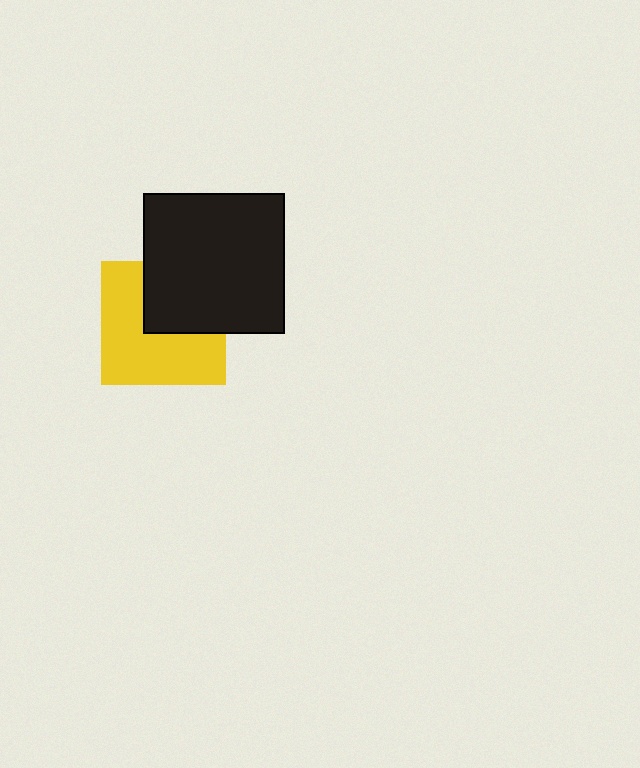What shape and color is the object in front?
The object in front is a black square.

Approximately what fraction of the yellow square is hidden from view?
Roughly 38% of the yellow square is hidden behind the black square.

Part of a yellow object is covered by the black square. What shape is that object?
It is a square.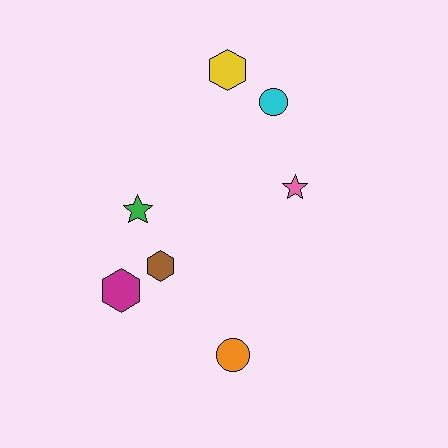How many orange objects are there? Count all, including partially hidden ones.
There is 1 orange object.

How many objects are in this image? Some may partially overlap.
There are 7 objects.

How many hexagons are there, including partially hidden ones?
There are 3 hexagons.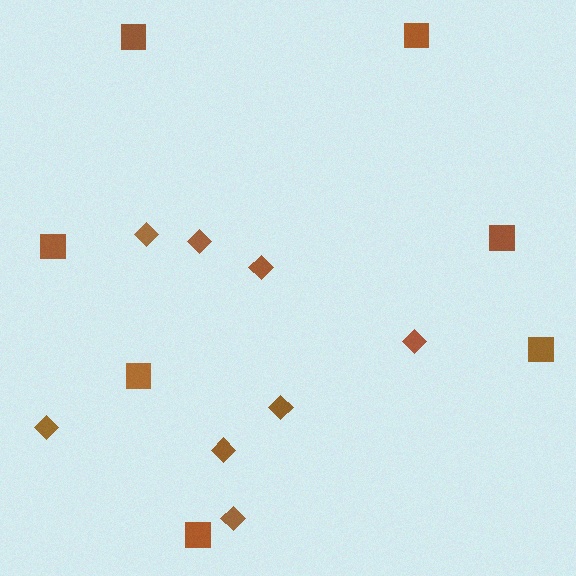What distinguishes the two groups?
There are 2 groups: one group of squares (7) and one group of diamonds (8).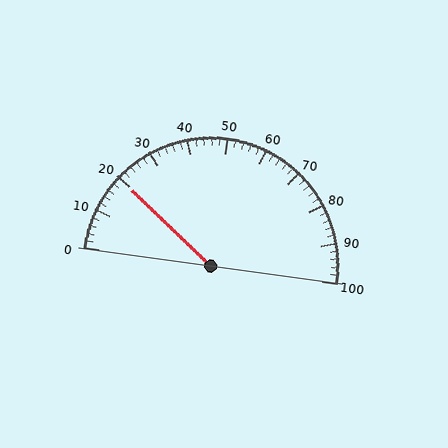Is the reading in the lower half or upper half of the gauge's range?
The reading is in the lower half of the range (0 to 100).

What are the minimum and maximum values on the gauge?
The gauge ranges from 0 to 100.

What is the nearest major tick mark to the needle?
The nearest major tick mark is 20.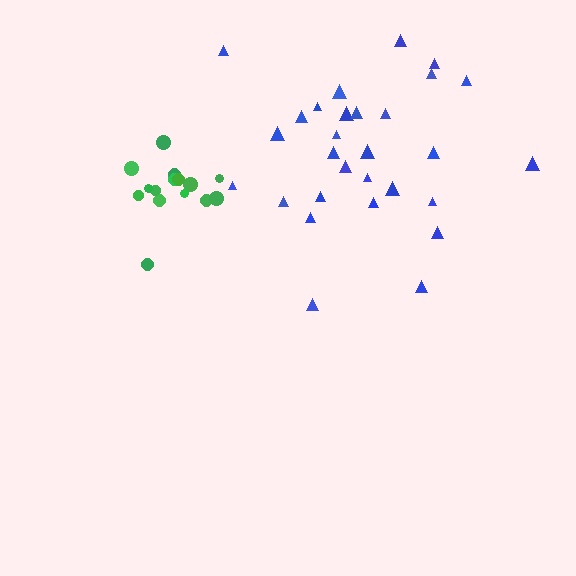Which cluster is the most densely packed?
Green.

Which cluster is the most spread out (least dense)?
Blue.